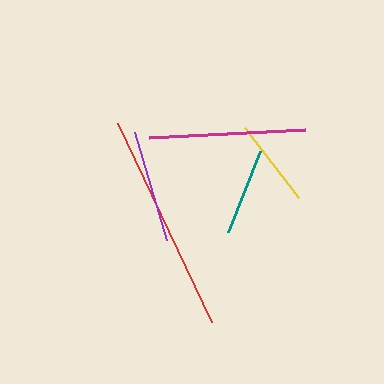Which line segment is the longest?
The red line is the longest at approximately 220 pixels.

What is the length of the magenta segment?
The magenta segment is approximately 157 pixels long.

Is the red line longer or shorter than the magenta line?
The red line is longer than the magenta line.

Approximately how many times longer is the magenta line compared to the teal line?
The magenta line is approximately 1.8 times the length of the teal line.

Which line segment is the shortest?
The teal line is the shortest at approximately 87 pixels.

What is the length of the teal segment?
The teal segment is approximately 87 pixels long.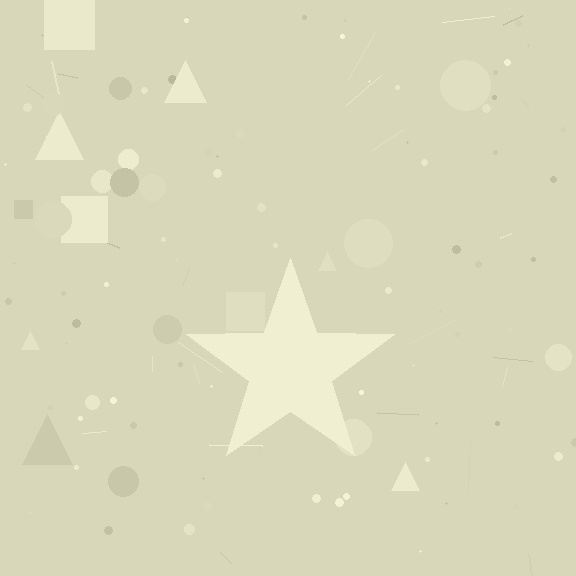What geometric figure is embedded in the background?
A star is embedded in the background.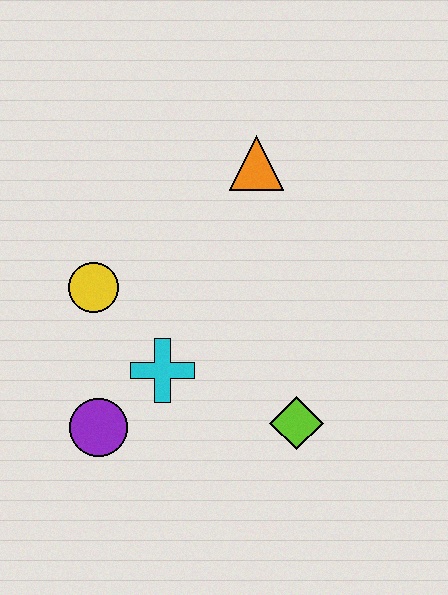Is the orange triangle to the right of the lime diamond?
No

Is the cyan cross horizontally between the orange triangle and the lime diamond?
No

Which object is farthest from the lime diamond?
The orange triangle is farthest from the lime diamond.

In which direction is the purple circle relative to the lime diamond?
The purple circle is to the left of the lime diamond.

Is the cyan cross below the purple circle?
No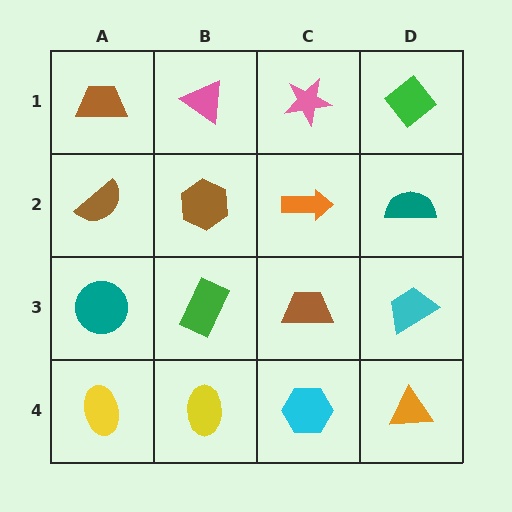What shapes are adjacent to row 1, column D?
A teal semicircle (row 2, column D), a pink star (row 1, column C).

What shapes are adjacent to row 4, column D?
A cyan trapezoid (row 3, column D), a cyan hexagon (row 4, column C).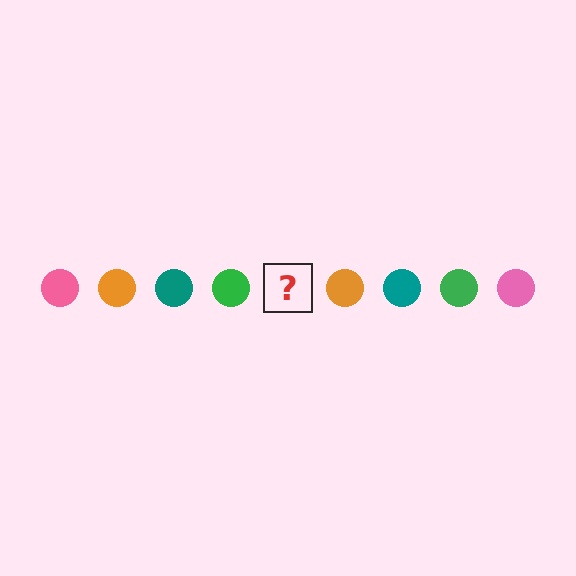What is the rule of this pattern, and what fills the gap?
The rule is that the pattern cycles through pink, orange, teal, green circles. The gap should be filled with a pink circle.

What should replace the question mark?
The question mark should be replaced with a pink circle.